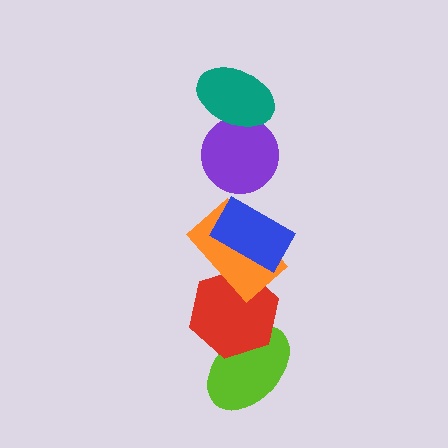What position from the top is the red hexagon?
The red hexagon is 5th from the top.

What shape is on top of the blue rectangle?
The purple circle is on top of the blue rectangle.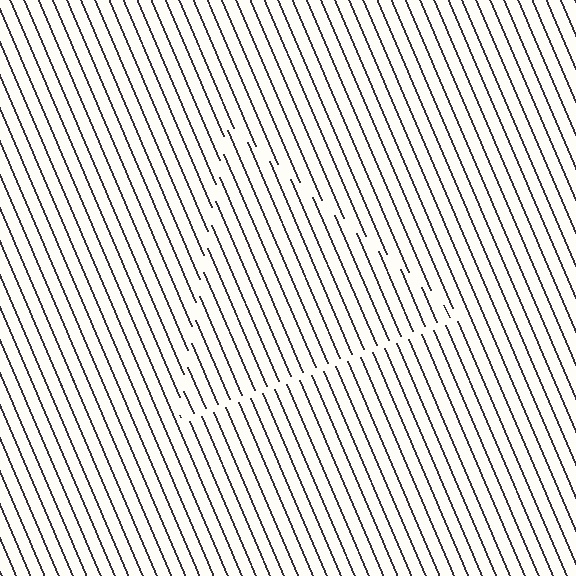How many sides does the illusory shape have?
3 sides — the line-ends trace a triangle.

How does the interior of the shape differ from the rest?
The interior of the shape contains the same grating, shifted by half a period — the contour is defined by the phase discontinuity where line-ends from the inner and outer gratings abut.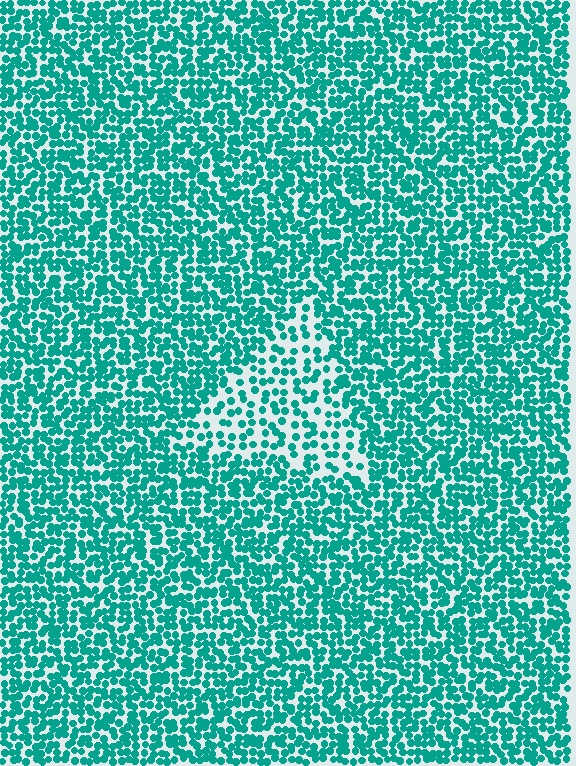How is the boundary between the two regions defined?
The boundary is defined by a change in element density (approximately 1.9x ratio). All elements are the same color, size, and shape.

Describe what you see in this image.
The image contains small teal elements arranged at two different densities. A triangle-shaped region is visible where the elements are less densely packed than the surrounding area.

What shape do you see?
I see a triangle.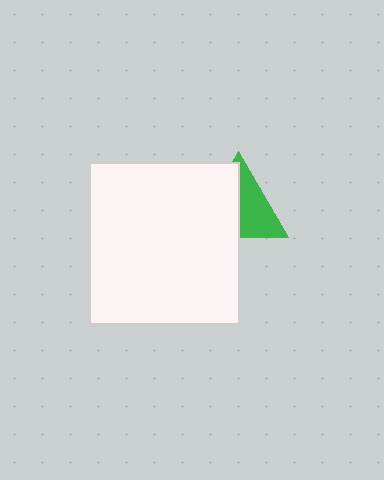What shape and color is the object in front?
The object in front is a white rectangle.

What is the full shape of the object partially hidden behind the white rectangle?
The partially hidden object is a green triangle.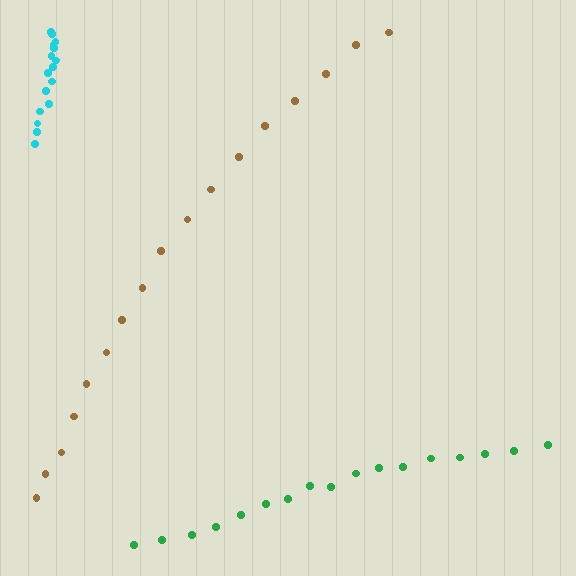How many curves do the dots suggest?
There are 3 distinct paths.